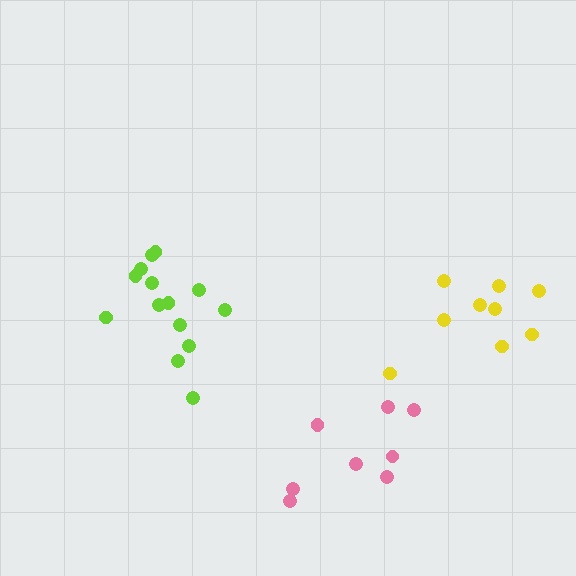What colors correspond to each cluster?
The clusters are colored: pink, lime, yellow.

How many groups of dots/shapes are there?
There are 3 groups.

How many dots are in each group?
Group 1: 8 dots, Group 2: 14 dots, Group 3: 9 dots (31 total).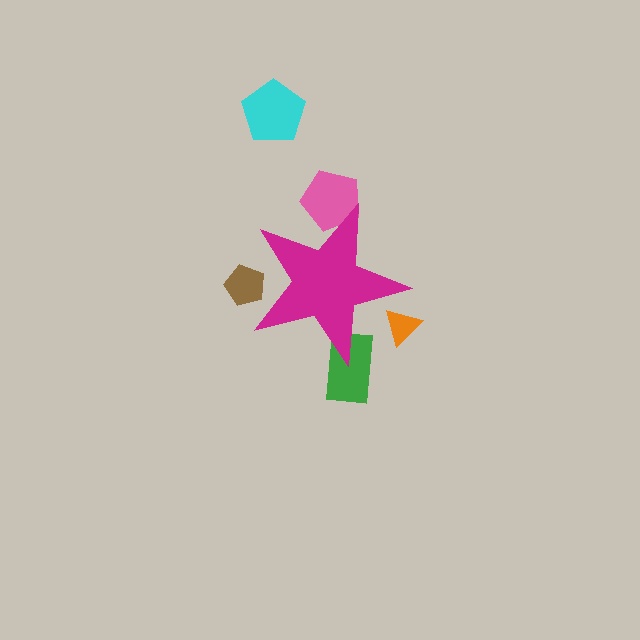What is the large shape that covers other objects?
A magenta star.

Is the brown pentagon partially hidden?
Yes, the brown pentagon is partially hidden behind the magenta star.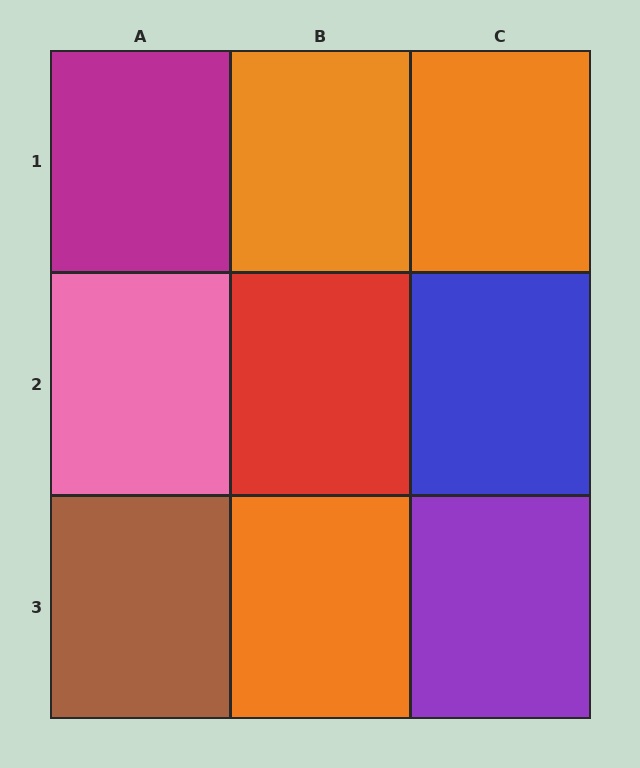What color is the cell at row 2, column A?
Pink.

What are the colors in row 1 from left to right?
Magenta, orange, orange.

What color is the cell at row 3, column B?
Orange.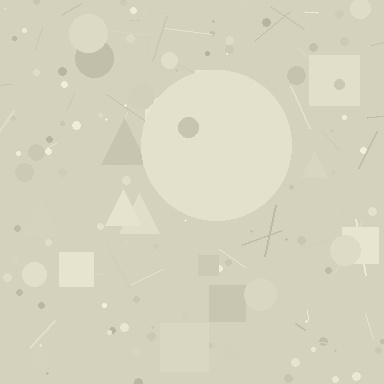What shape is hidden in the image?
A circle is hidden in the image.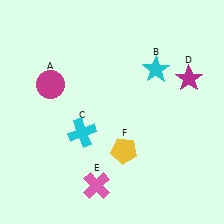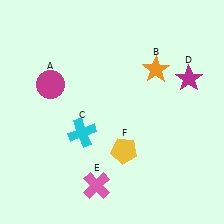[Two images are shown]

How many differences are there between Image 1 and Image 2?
There is 1 difference between the two images.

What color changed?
The star (B) changed from cyan in Image 1 to orange in Image 2.